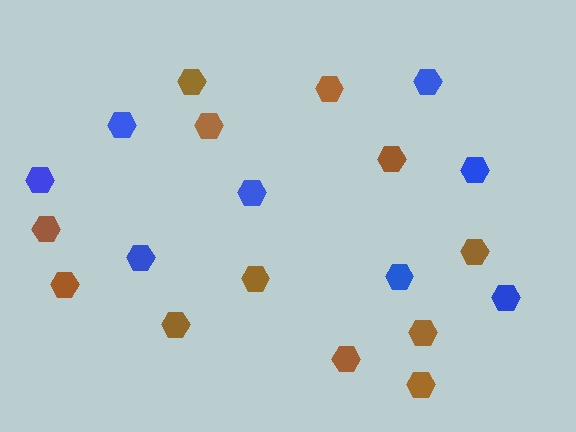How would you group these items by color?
There are 2 groups: one group of blue hexagons (8) and one group of brown hexagons (12).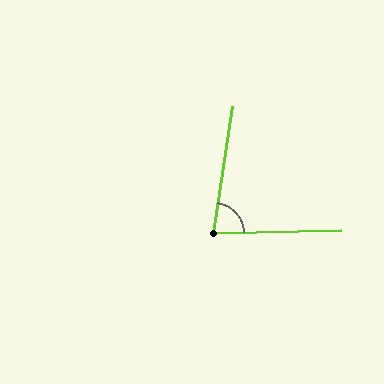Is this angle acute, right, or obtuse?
It is acute.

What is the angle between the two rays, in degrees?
Approximately 80 degrees.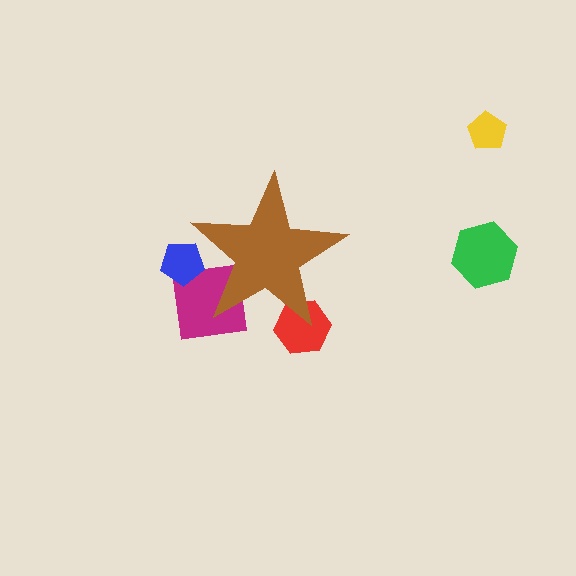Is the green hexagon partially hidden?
No, the green hexagon is fully visible.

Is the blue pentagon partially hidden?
Yes, the blue pentagon is partially hidden behind the brown star.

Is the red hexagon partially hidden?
Yes, the red hexagon is partially hidden behind the brown star.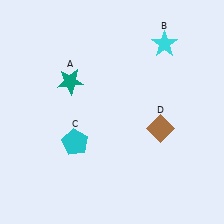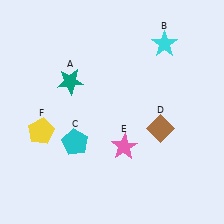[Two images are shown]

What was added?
A pink star (E), a yellow pentagon (F) were added in Image 2.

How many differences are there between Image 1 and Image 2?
There are 2 differences between the two images.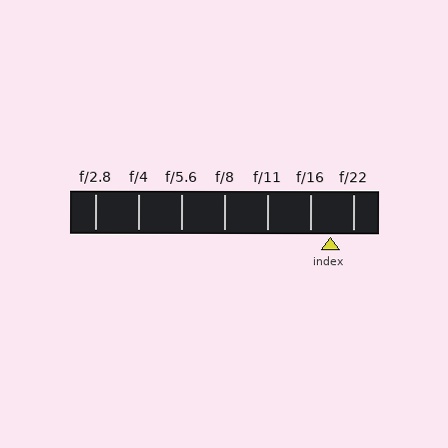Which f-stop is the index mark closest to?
The index mark is closest to f/16.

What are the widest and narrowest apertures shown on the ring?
The widest aperture shown is f/2.8 and the narrowest is f/22.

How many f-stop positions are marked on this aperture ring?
There are 7 f-stop positions marked.